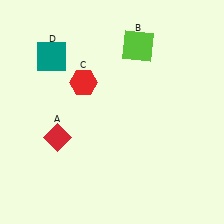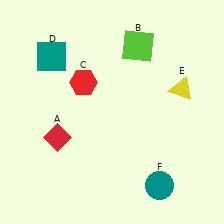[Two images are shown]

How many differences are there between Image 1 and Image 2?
There are 2 differences between the two images.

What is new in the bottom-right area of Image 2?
A teal circle (F) was added in the bottom-right area of Image 2.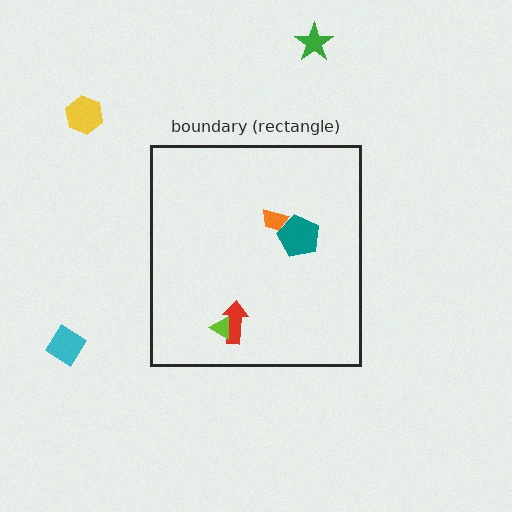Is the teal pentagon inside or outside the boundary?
Inside.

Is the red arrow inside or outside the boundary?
Inside.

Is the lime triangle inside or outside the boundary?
Inside.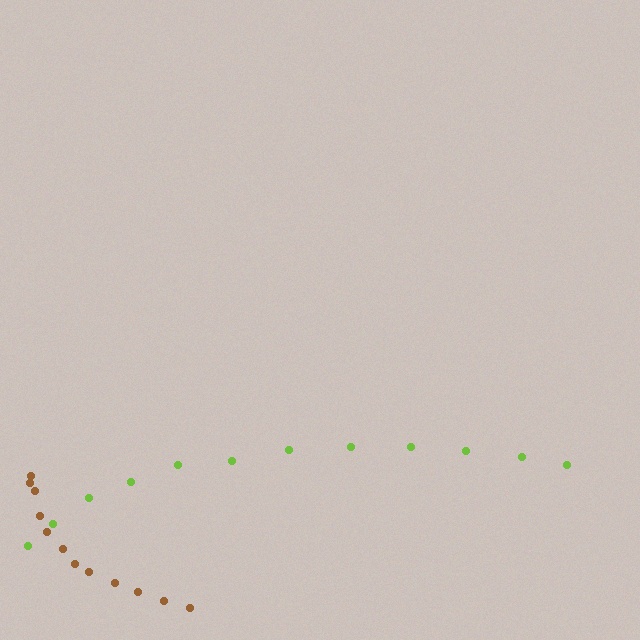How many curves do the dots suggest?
There are 2 distinct paths.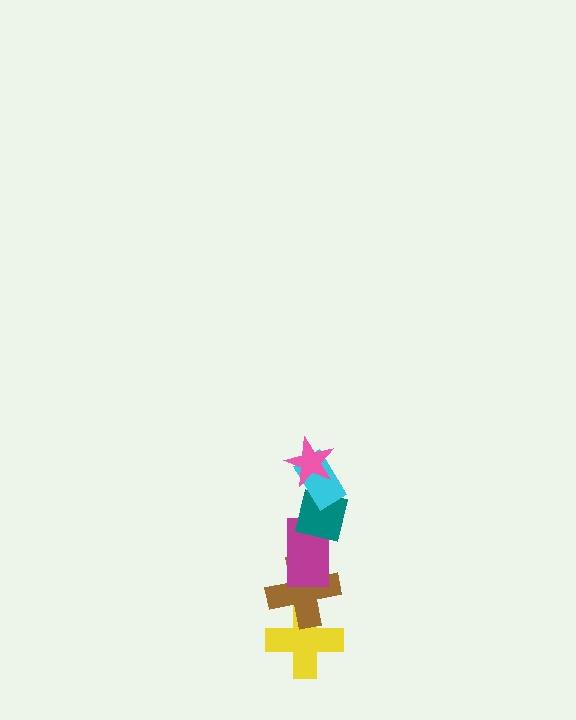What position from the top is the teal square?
The teal square is 3rd from the top.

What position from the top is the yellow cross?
The yellow cross is 6th from the top.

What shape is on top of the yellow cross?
The brown cross is on top of the yellow cross.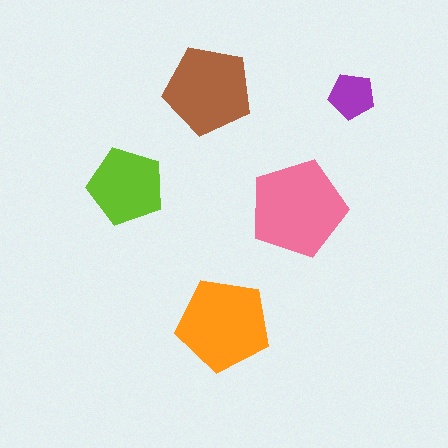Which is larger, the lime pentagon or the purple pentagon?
The lime one.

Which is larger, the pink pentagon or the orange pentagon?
The pink one.